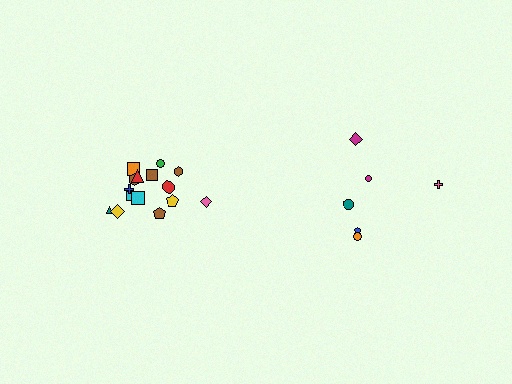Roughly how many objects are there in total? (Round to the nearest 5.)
Roughly 20 objects in total.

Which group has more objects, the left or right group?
The left group.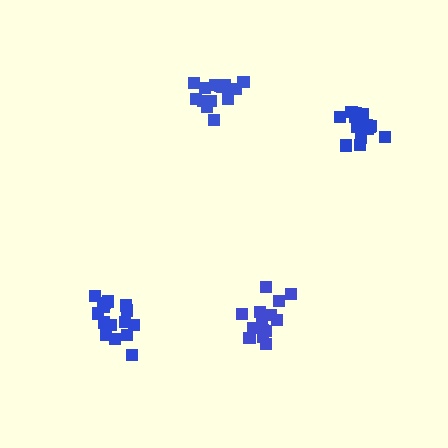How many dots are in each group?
Group 1: 15 dots, Group 2: 15 dots, Group 3: 17 dots, Group 4: 16 dots (63 total).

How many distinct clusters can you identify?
There are 4 distinct clusters.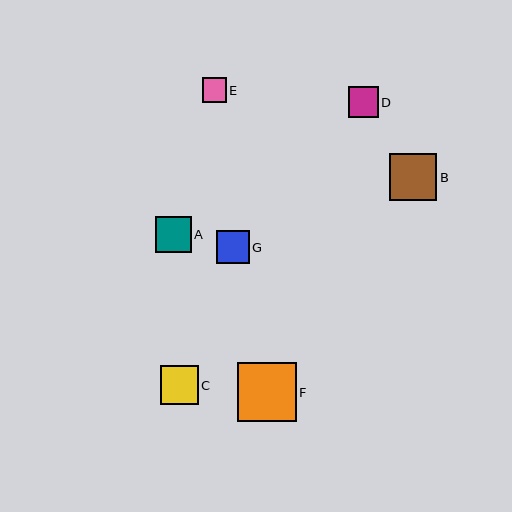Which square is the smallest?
Square E is the smallest with a size of approximately 24 pixels.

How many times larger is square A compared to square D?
Square A is approximately 1.2 times the size of square D.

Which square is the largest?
Square F is the largest with a size of approximately 58 pixels.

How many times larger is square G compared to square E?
Square G is approximately 1.4 times the size of square E.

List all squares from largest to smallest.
From largest to smallest: F, B, C, A, G, D, E.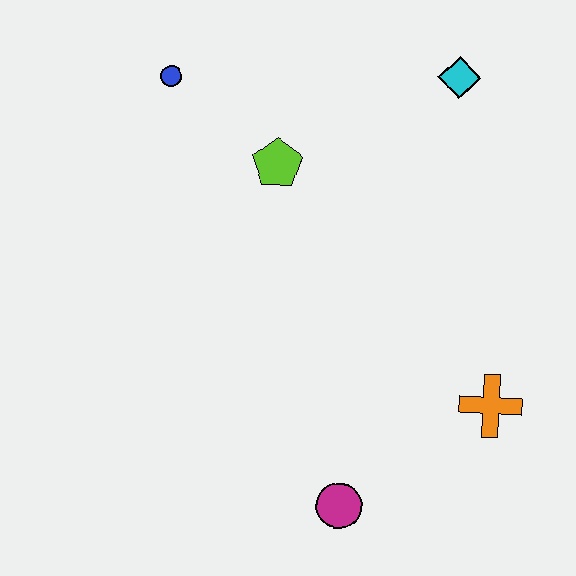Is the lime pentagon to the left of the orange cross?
Yes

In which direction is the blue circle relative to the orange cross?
The blue circle is to the left of the orange cross.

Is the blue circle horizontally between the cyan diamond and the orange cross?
No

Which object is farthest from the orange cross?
The blue circle is farthest from the orange cross.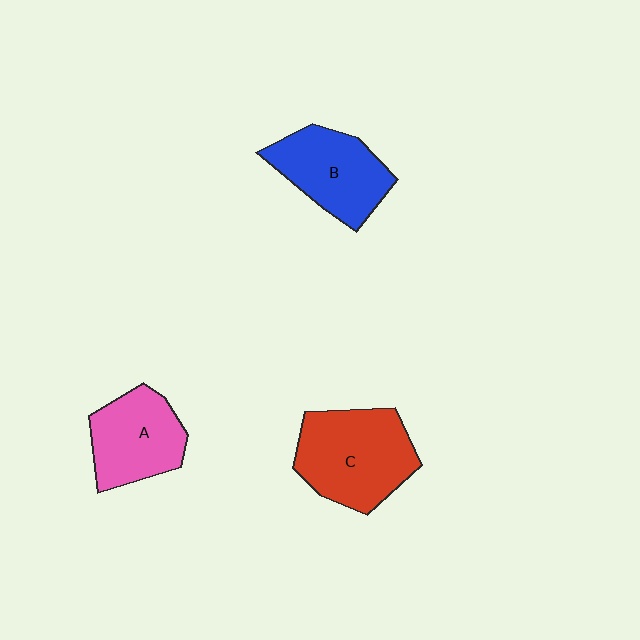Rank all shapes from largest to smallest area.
From largest to smallest: C (red), B (blue), A (pink).